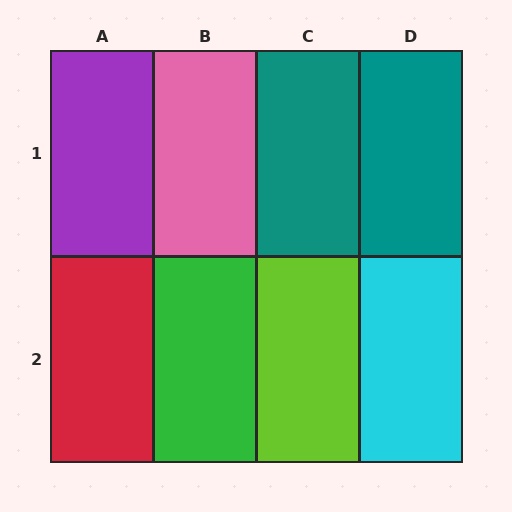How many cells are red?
1 cell is red.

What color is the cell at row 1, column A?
Purple.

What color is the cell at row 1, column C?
Teal.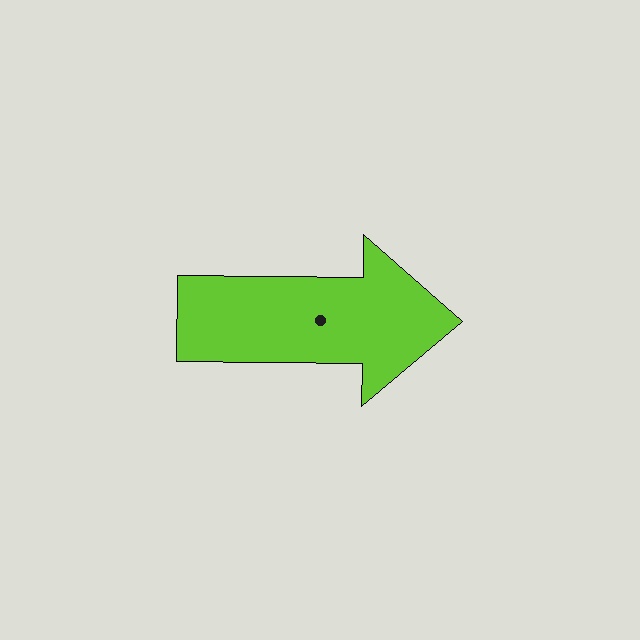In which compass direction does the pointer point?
East.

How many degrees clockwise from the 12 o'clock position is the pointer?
Approximately 91 degrees.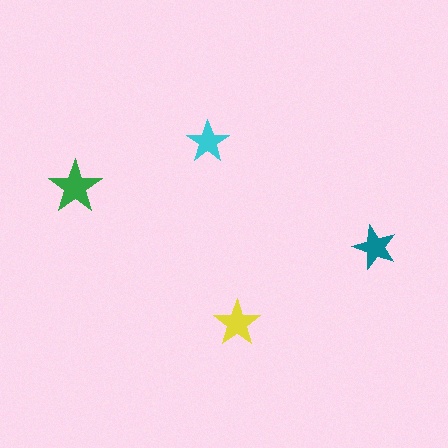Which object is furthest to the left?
The green star is leftmost.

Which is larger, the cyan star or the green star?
The green one.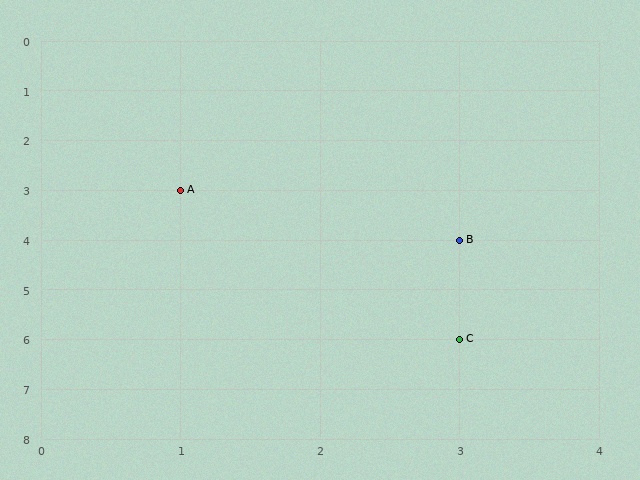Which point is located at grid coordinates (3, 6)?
Point C is at (3, 6).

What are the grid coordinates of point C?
Point C is at grid coordinates (3, 6).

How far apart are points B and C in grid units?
Points B and C are 2 rows apart.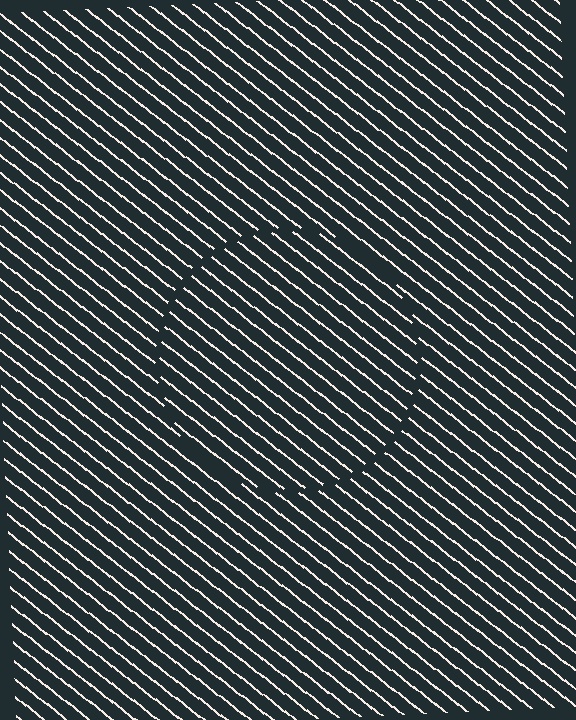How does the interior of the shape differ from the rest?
The interior of the shape contains the same grating, shifted by half a period — the contour is defined by the phase discontinuity where line-ends from the inner and outer gratings abut.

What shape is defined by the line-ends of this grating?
An illusory circle. The interior of the shape contains the same grating, shifted by half a period — the contour is defined by the phase discontinuity where line-ends from the inner and outer gratings abut.